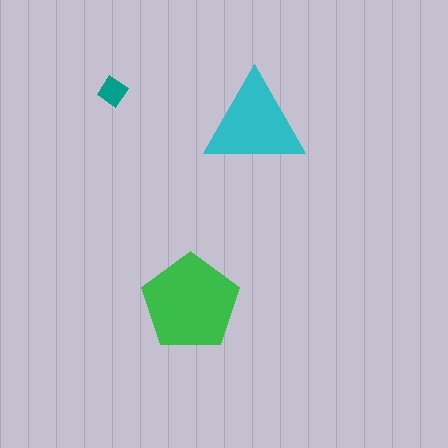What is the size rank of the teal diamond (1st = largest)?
3rd.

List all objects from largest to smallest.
The green pentagon, the cyan triangle, the teal diamond.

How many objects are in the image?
There are 3 objects in the image.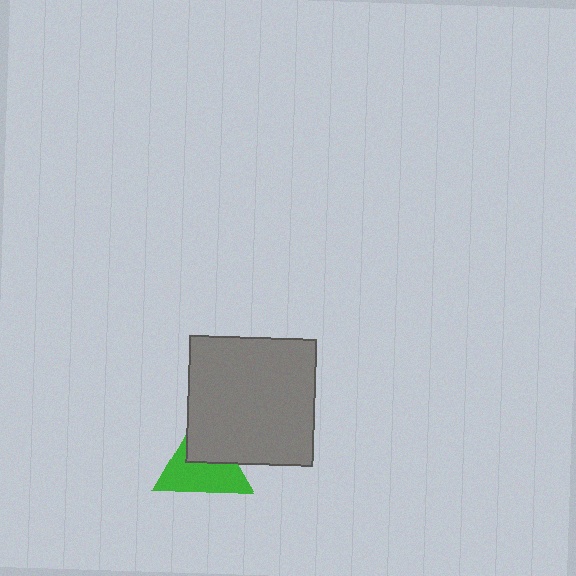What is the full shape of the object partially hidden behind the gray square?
The partially hidden object is a green triangle.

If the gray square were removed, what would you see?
You would see the complete green triangle.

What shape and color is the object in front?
The object in front is a gray square.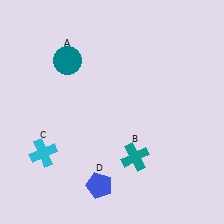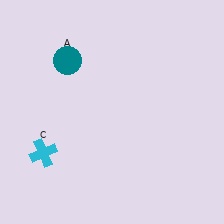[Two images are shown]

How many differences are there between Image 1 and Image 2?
There are 2 differences between the two images.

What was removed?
The teal cross (B), the blue pentagon (D) were removed in Image 2.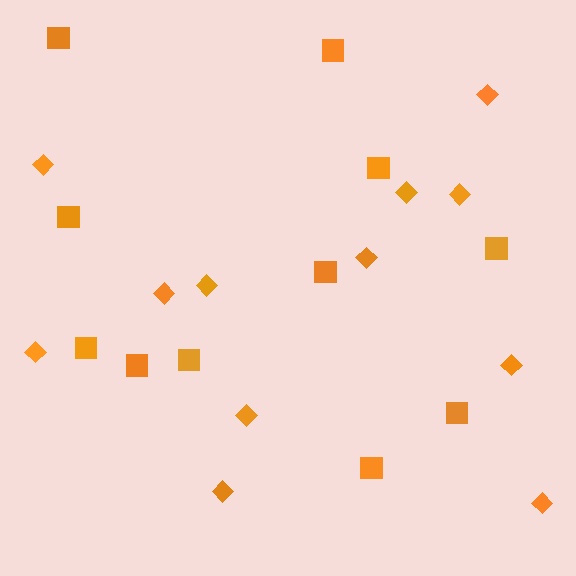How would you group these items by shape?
There are 2 groups: one group of squares (11) and one group of diamonds (12).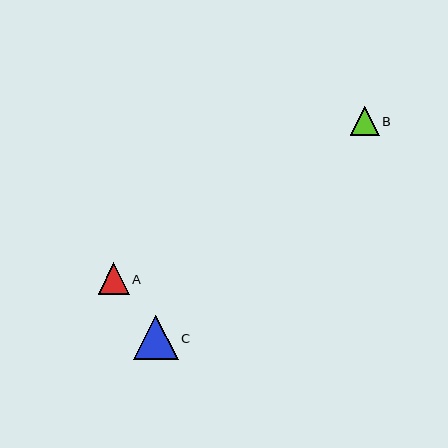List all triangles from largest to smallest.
From largest to smallest: C, A, B.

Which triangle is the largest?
Triangle C is the largest with a size of approximately 45 pixels.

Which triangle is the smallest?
Triangle B is the smallest with a size of approximately 29 pixels.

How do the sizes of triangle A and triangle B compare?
Triangle A and triangle B are approximately the same size.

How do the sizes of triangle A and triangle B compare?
Triangle A and triangle B are approximately the same size.